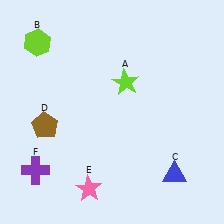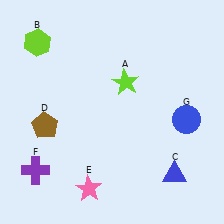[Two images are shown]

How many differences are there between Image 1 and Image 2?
There is 1 difference between the two images.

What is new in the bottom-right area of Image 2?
A blue circle (G) was added in the bottom-right area of Image 2.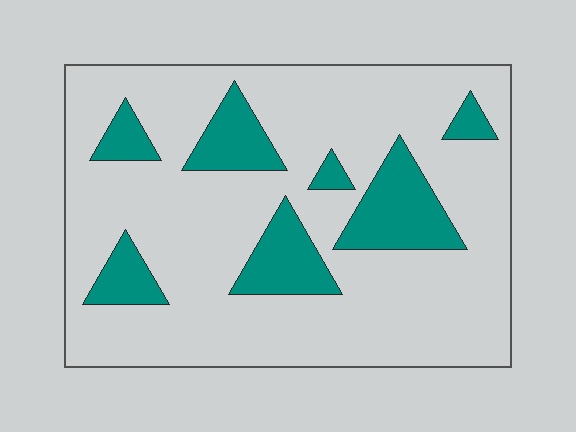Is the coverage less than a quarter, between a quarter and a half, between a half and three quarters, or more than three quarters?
Less than a quarter.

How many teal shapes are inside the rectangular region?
7.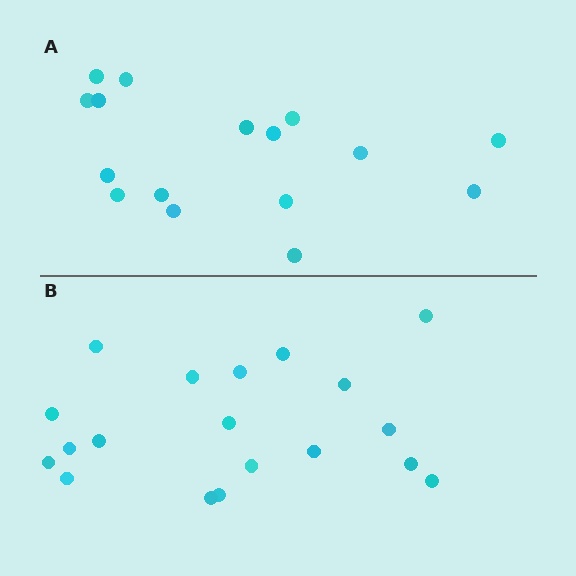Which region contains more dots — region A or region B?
Region B (the bottom region) has more dots.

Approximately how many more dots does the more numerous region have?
Region B has just a few more — roughly 2 or 3 more dots than region A.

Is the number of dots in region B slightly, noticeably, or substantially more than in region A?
Region B has only slightly more — the two regions are fairly close. The ratio is roughly 1.2 to 1.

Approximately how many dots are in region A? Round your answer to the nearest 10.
About 20 dots. (The exact count is 16, which rounds to 20.)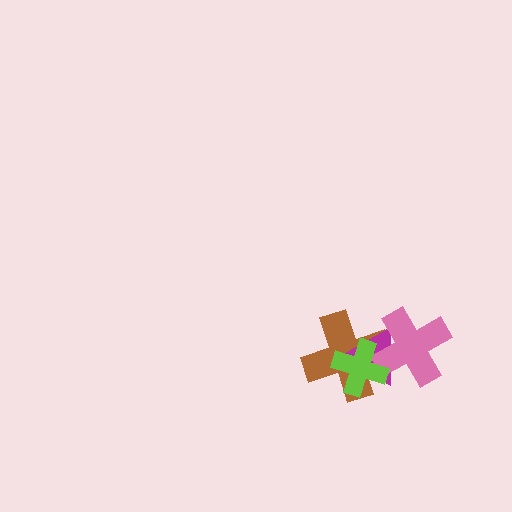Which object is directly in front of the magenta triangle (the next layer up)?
The pink cross is directly in front of the magenta triangle.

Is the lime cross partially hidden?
No, no other shape covers it.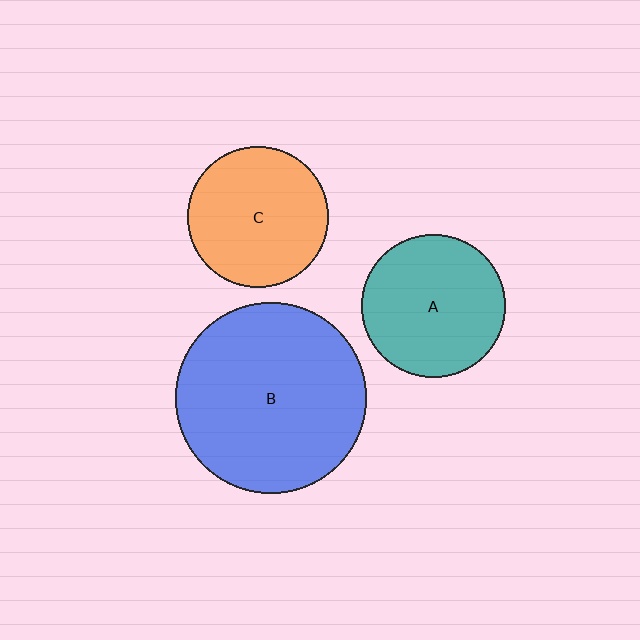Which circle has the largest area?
Circle B (blue).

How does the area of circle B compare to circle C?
Approximately 1.8 times.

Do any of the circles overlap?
No, none of the circles overlap.